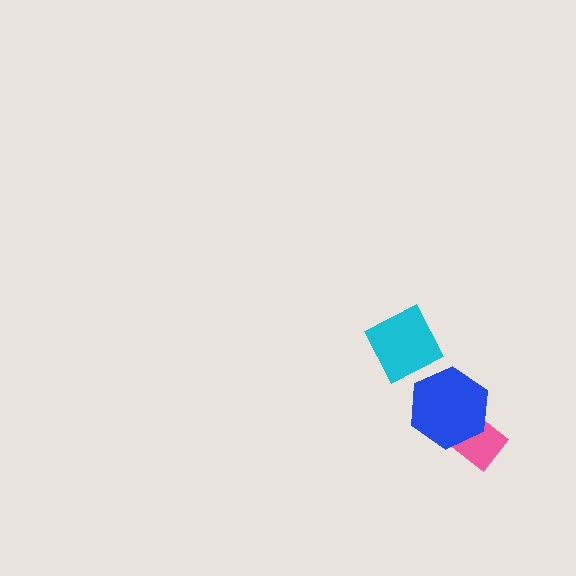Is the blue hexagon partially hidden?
No, no other shape covers it.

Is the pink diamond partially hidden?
Yes, it is partially covered by another shape.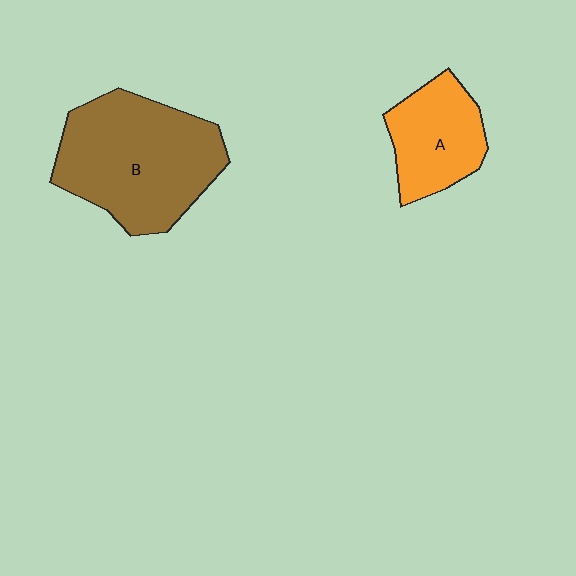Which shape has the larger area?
Shape B (brown).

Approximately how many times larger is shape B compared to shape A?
Approximately 1.9 times.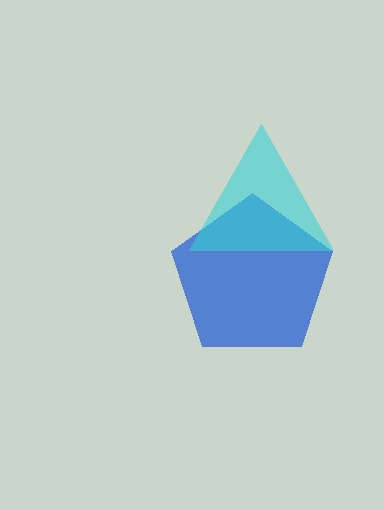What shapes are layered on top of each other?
The layered shapes are: a blue pentagon, a cyan triangle.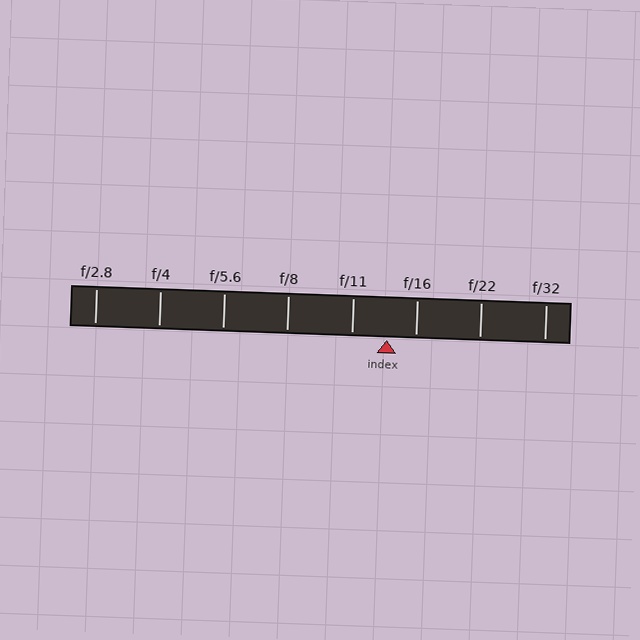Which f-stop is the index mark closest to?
The index mark is closest to f/16.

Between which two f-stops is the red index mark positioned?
The index mark is between f/11 and f/16.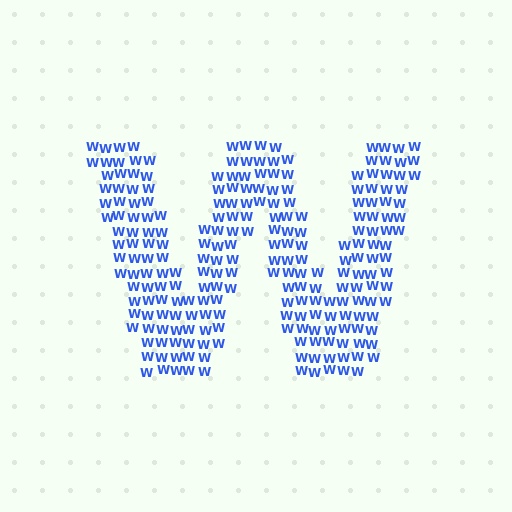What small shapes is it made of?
It is made of small letter W's.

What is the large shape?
The large shape is the letter W.